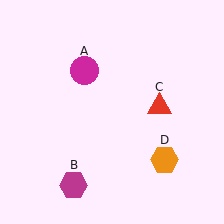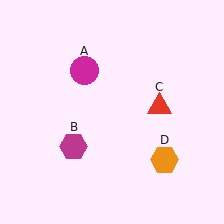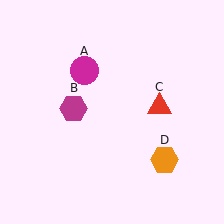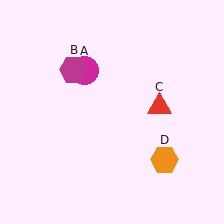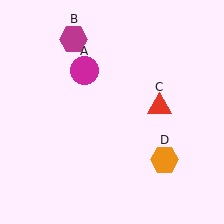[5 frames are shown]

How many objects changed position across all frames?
1 object changed position: magenta hexagon (object B).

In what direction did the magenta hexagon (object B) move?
The magenta hexagon (object B) moved up.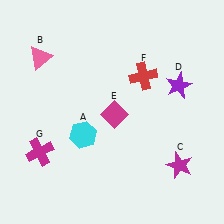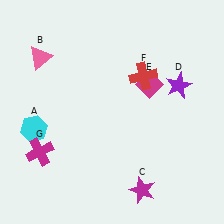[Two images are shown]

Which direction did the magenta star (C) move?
The magenta star (C) moved left.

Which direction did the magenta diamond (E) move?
The magenta diamond (E) moved right.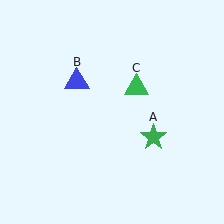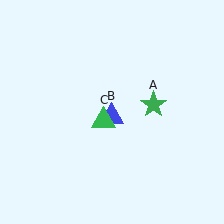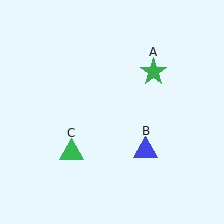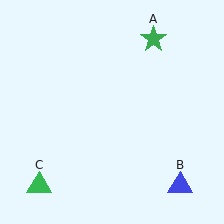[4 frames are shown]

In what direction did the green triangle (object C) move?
The green triangle (object C) moved down and to the left.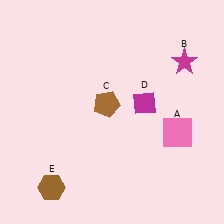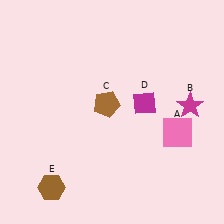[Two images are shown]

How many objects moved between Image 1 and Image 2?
1 object moved between the two images.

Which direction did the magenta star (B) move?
The magenta star (B) moved down.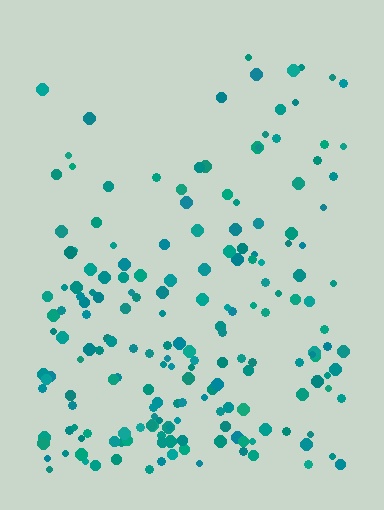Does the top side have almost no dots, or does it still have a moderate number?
Still a moderate number, just noticeably fewer than the bottom.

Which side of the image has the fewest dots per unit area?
The top.